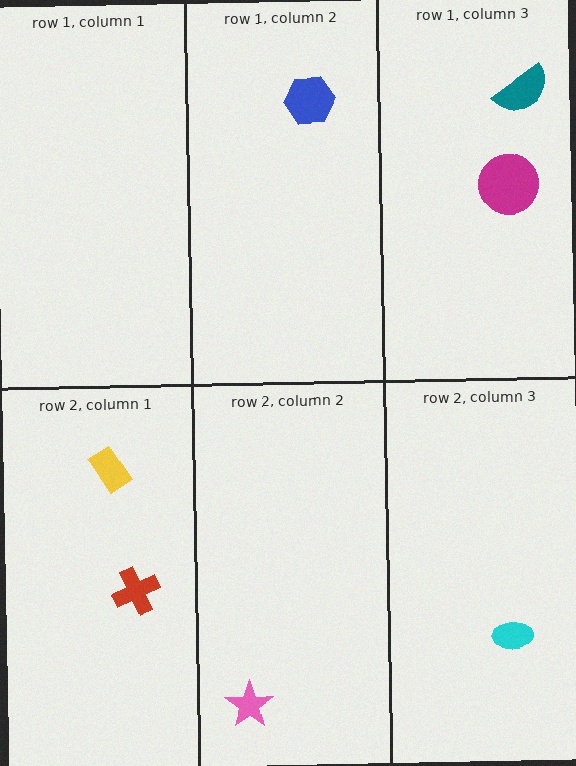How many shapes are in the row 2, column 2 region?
1.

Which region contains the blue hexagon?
The row 1, column 2 region.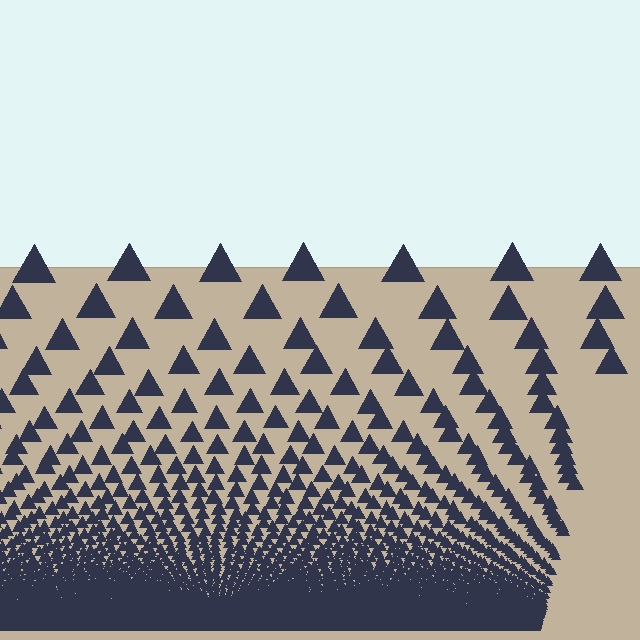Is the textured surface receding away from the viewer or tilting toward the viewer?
The surface appears to tilt toward the viewer. Texture elements get larger and sparser toward the top.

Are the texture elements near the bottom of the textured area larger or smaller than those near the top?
Smaller. The gradient is inverted — elements near the bottom are smaller and denser.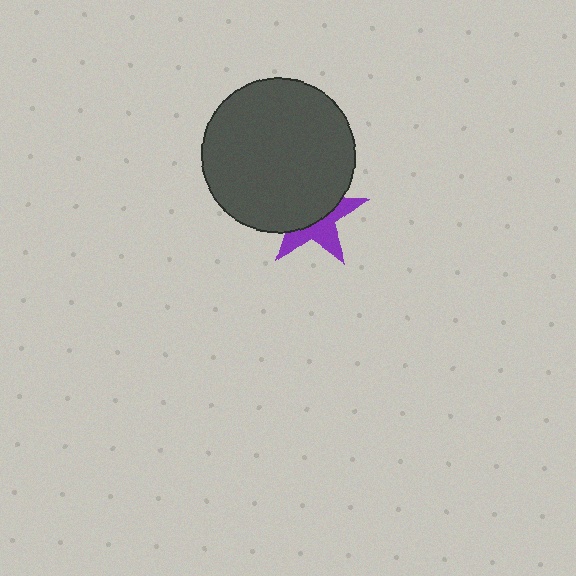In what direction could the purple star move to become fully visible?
The purple star could move down. That would shift it out from behind the dark gray circle entirely.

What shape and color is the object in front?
The object in front is a dark gray circle.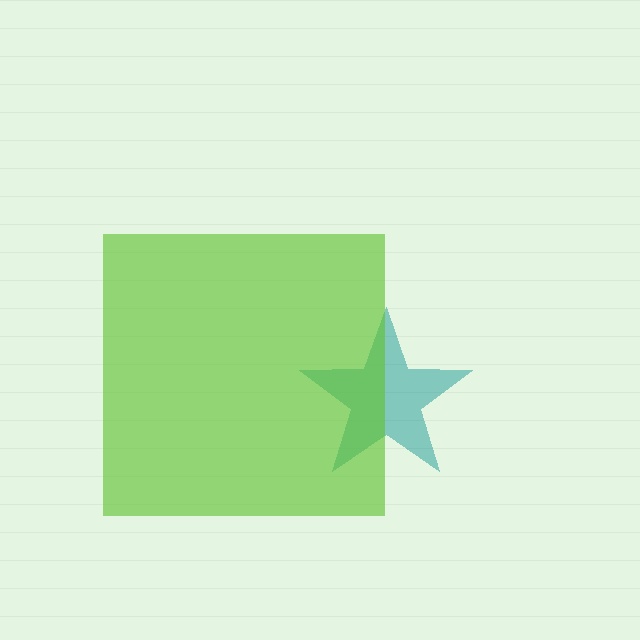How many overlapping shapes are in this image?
There are 2 overlapping shapes in the image.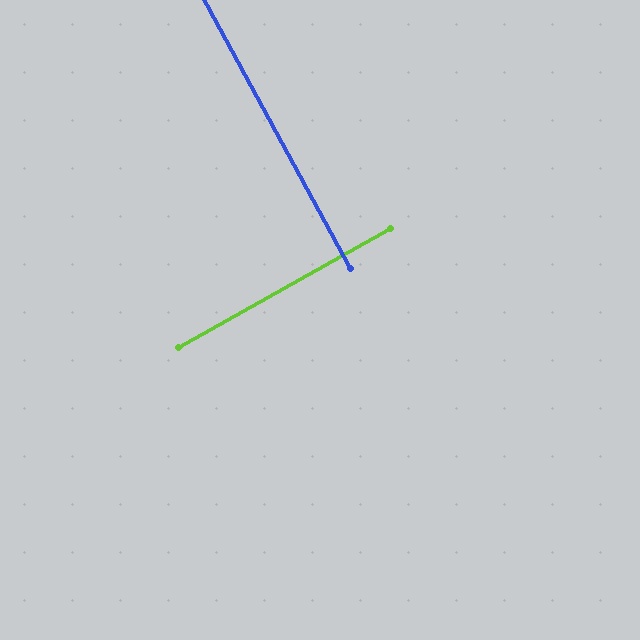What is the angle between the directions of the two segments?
Approximately 89 degrees.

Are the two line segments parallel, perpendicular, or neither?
Perpendicular — they meet at approximately 89°.